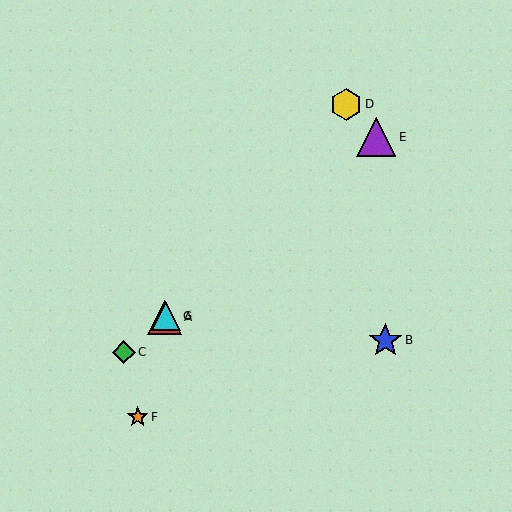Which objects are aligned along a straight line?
Objects A, C, E, G are aligned along a straight line.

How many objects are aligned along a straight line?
4 objects (A, C, E, G) are aligned along a straight line.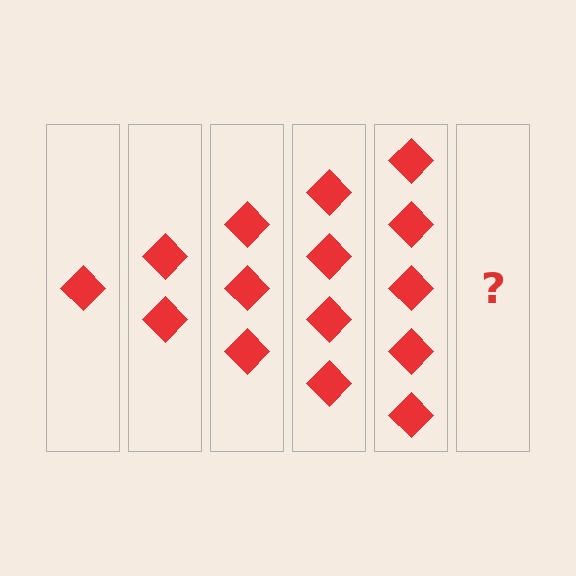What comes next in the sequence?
The next element should be 6 diamonds.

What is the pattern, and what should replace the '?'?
The pattern is that each step adds one more diamond. The '?' should be 6 diamonds.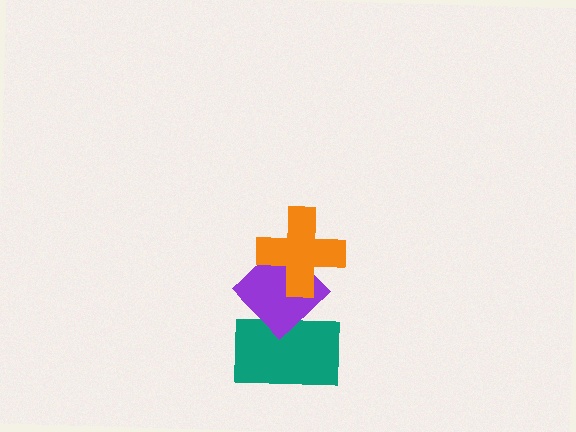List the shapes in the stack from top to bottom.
From top to bottom: the orange cross, the purple diamond, the teal rectangle.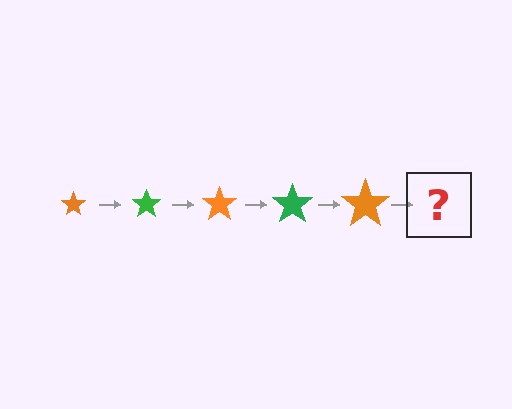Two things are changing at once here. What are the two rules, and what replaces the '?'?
The two rules are that the star grows larger each step and the color cycles through orange and green. The '?' should be a green star, larger than the previous one.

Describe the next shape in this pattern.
It should be a green star, larger than the previous one.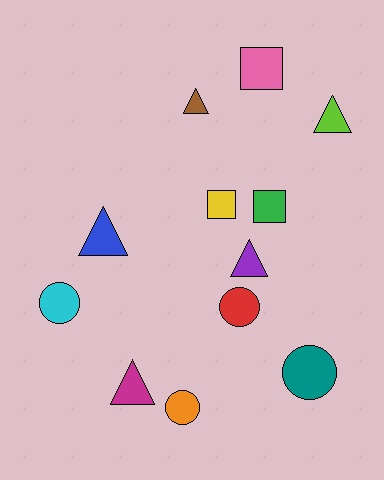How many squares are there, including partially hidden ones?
There are 3 squares.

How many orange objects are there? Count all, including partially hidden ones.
There is 1 orange object.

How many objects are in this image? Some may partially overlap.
There are 12 objects.